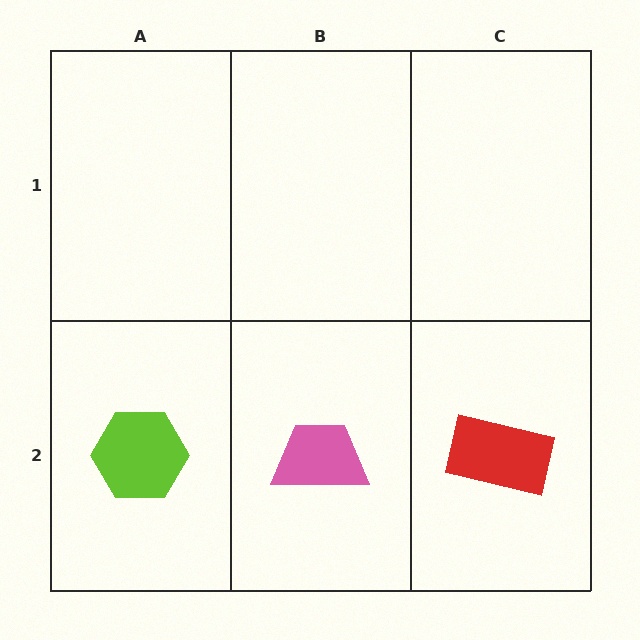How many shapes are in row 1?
0 shapes.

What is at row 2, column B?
A pink trapezoid.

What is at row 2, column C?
A red rectangle.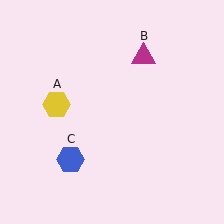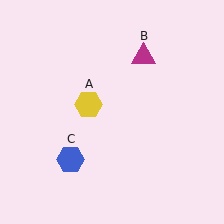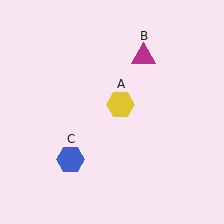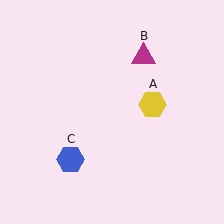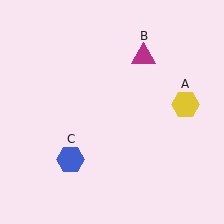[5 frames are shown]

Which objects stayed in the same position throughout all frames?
Magenta triangle (object B) and blue hexagon (object C) remained stationary.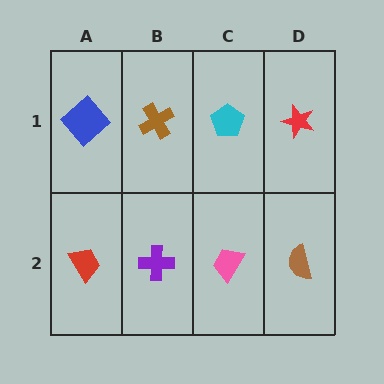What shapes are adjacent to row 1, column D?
A brown semicircle (row 2, column D), a cyan pentagon (row 1, column C).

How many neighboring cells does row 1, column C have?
3.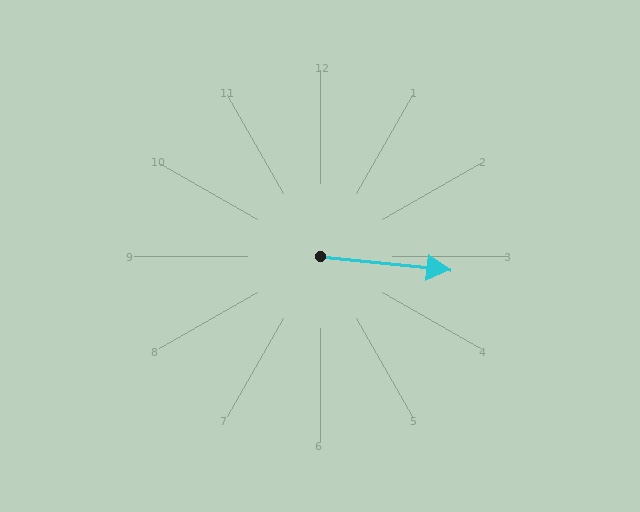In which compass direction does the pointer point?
East.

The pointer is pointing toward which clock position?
Roughly 3 o'clock.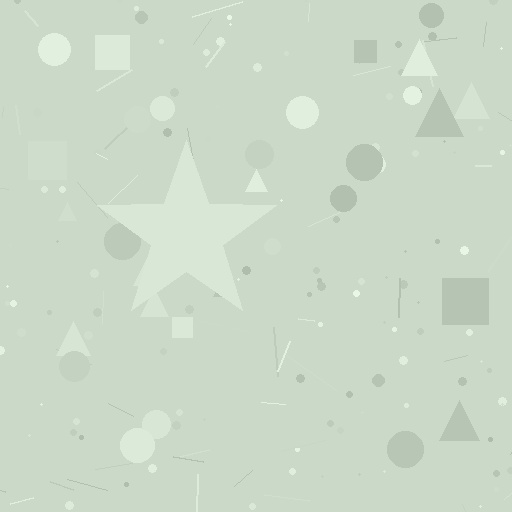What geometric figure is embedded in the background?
A star is embedded in the background.